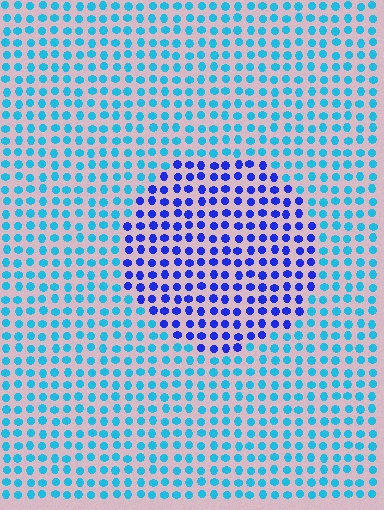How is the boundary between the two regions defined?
The boundary is defined purely by a slight shift in hue (about 45 degrees). Spacing, size, and orientation are identical on both sides.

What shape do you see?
I see a circle.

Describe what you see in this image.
The image is filled with small cyan elements in a uniform arrangement. A circle-shaped region is visible where the elements are tinted to a slightly different hue, forming a subtle color boundary.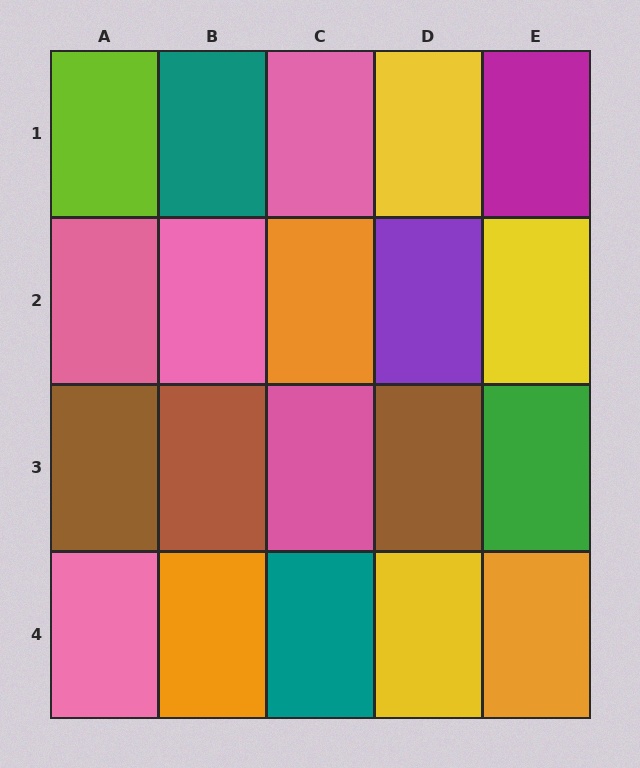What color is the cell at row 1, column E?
Magenta.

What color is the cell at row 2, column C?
Orange.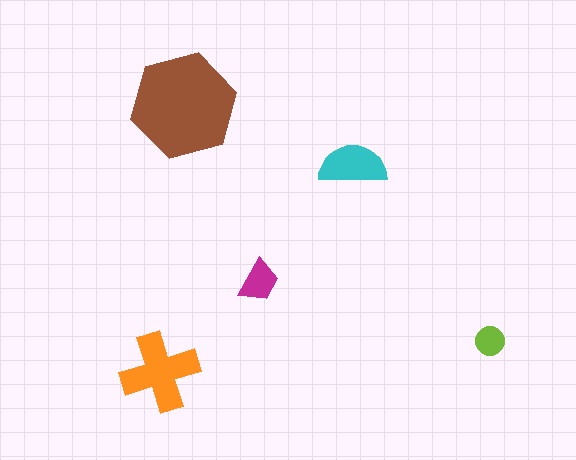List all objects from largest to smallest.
The brown hexagon, the orange cross, the cyan semicircle, the magenta trapezoid, the lime circle.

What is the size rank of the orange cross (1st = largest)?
2nd.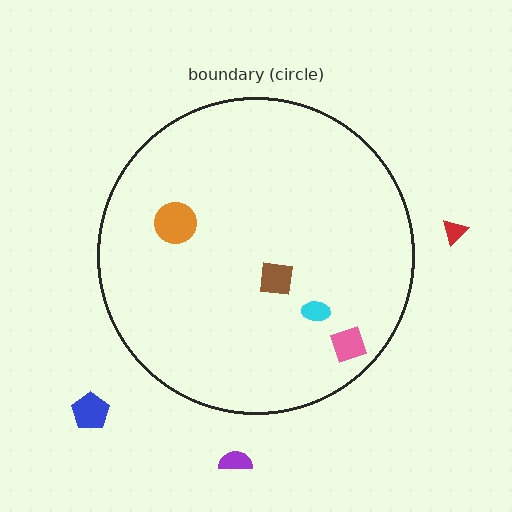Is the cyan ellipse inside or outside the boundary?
Inside.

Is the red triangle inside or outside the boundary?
Outside.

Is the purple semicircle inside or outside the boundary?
Outside.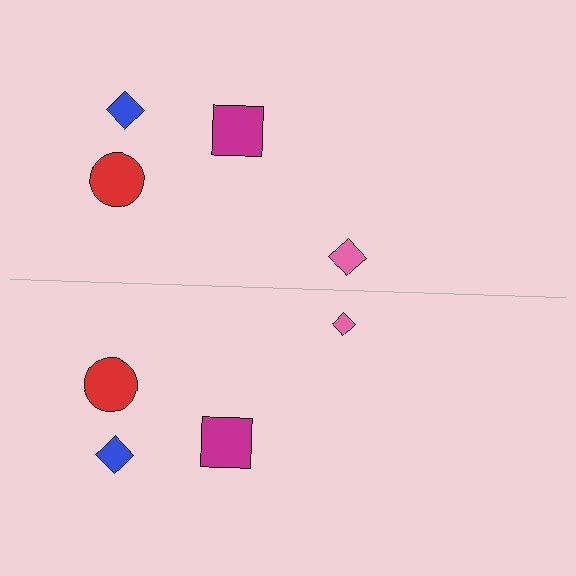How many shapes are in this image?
There are 8 shapes in this image.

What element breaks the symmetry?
The pink diamond on the bottom side has a different size than its mirror counterpart.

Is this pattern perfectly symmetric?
No, the pattern is not perfectly symmetric. The pink diamond on the bottom side has a different size than its mirror counterpart.